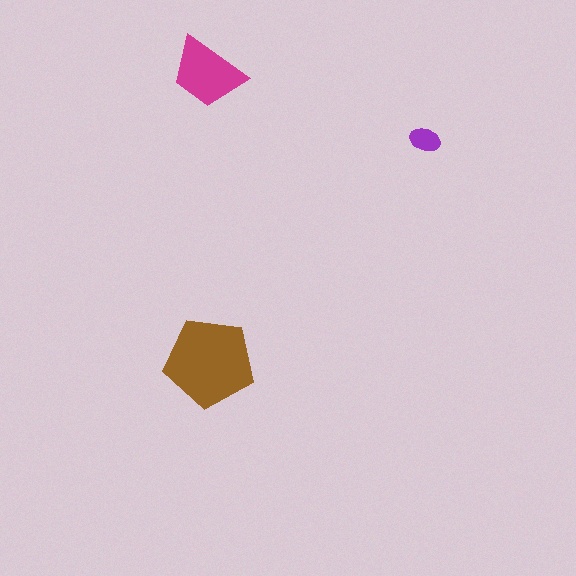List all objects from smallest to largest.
The purple ellipse, the magenta trapezoid, the brown pentagon.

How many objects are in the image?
There are 3 objects in the image.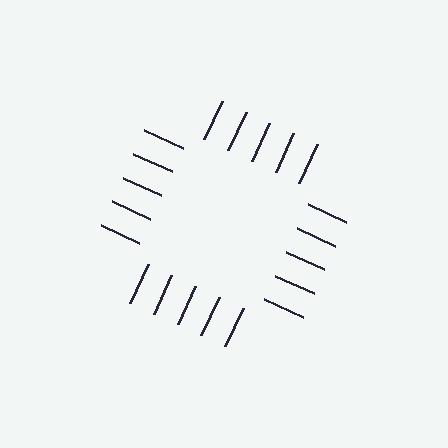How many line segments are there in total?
20 — 5 along each of the 4 edges.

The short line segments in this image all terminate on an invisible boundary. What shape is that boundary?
An illusory square — the line segments terminate on its edges but no continuous stroke is drawn.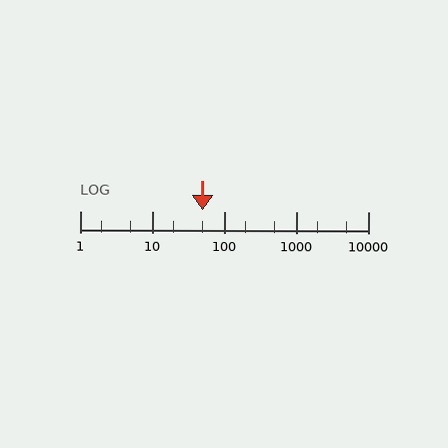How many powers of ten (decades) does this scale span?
The scale spans 4 decades, from 1 to 10000.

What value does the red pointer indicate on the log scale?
The pointer indicates approximately 50.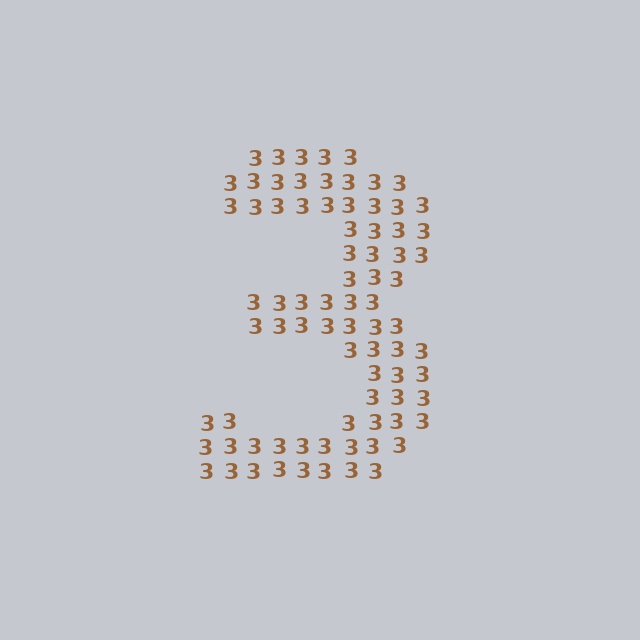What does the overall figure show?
The overall figure shows the digit 3.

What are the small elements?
The small elements are digit 3's.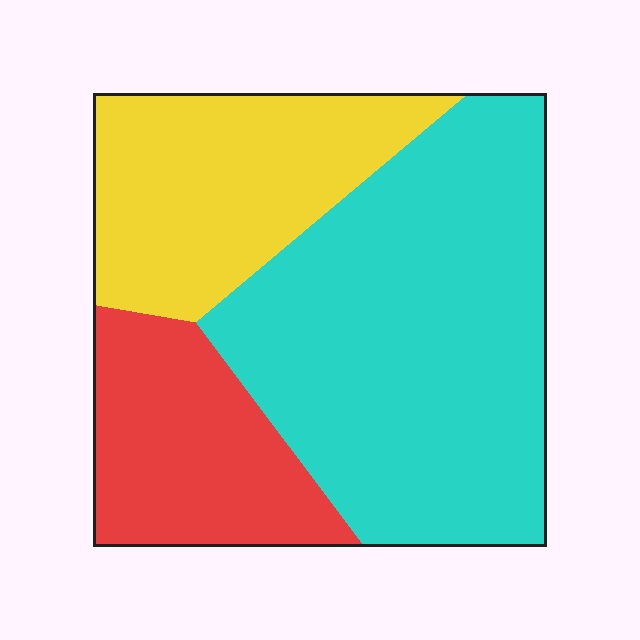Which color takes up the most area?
Cyan, at roughly 55%.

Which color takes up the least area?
Red, at roughly 20%.